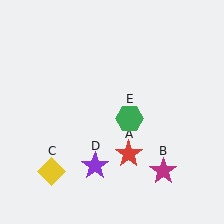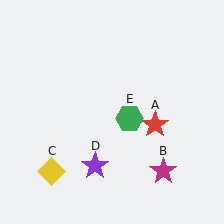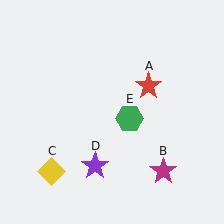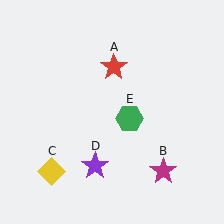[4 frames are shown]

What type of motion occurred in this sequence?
The red star (object A) rotated counterclockwise around the center of the scene.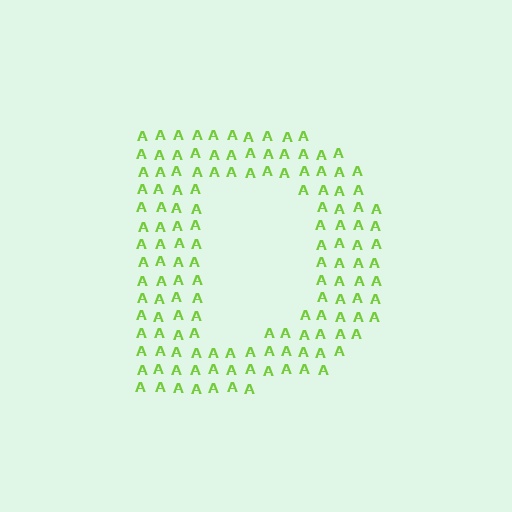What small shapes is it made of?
It is made of small letter A's.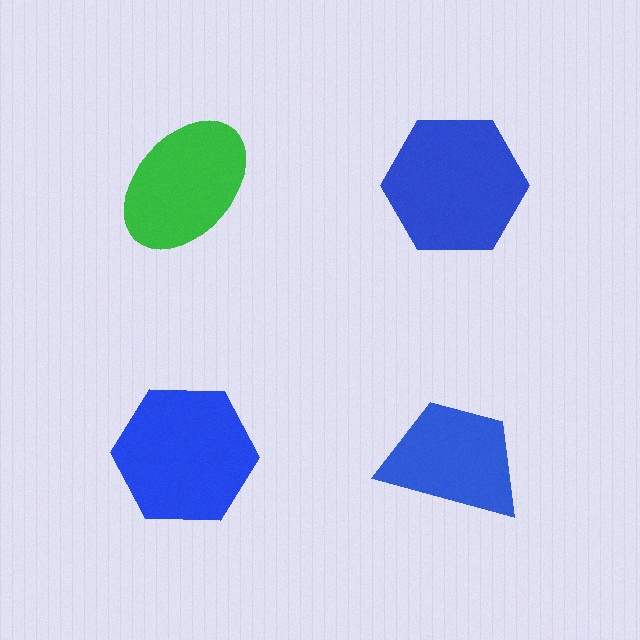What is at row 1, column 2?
A blue hexagon.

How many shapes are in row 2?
2 shapes.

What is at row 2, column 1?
A blue hexagon.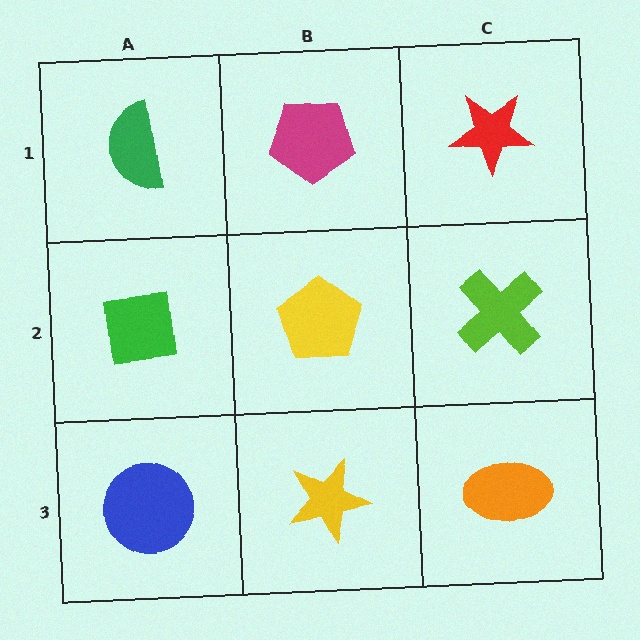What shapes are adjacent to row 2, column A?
A green semicircle (row 1, column A), a blue circle (row 3, column A), a yellow pentagon (row 2, column B).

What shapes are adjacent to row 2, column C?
A red star (row 1, column C), an orange ellipse (row 3, column C), a yellow pentagon (row 2, column B).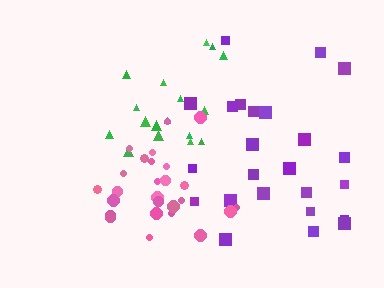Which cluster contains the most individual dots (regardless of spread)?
Pink (26).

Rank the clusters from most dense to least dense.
pink, green, purple.